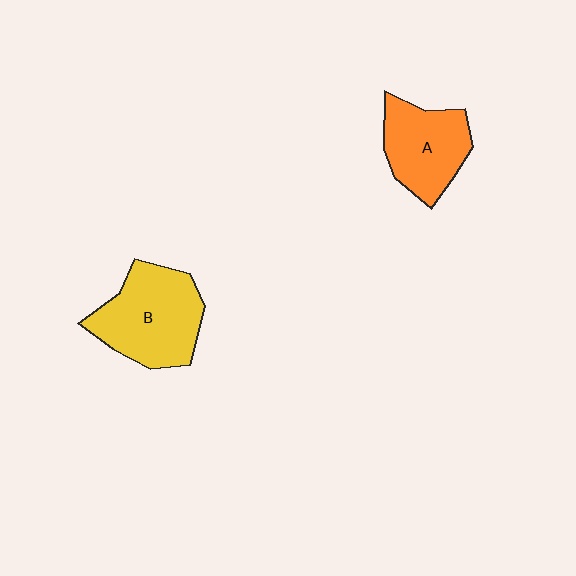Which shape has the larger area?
Shape B (yellow).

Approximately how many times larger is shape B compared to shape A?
Approximately 1.3 times.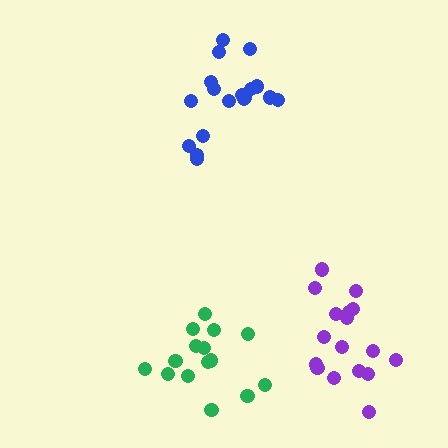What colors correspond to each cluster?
The clusters are colored: blue, purple, green.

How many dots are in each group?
Group 1: 18 dots, Group 2: 17 dots, Group 3: 15 dots (50 total).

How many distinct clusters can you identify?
There are 3 distinct clusters.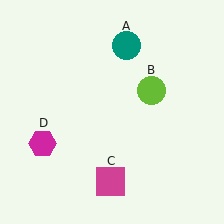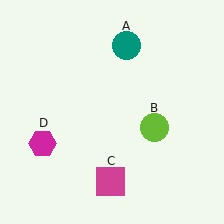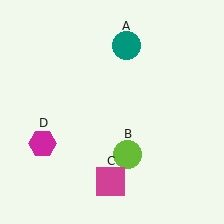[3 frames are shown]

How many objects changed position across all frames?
1 object changed position: lime circle (object B).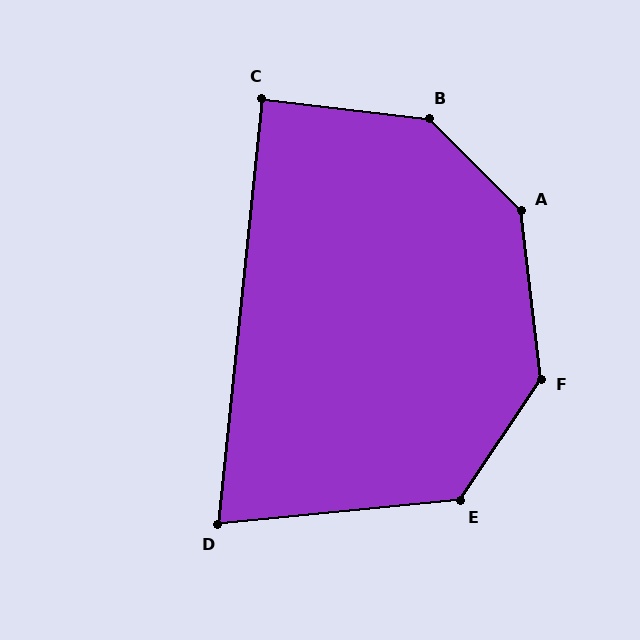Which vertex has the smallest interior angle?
D, at approximately 78 degrees.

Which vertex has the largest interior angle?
B, at approximately 142 degrees.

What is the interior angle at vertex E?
Approximately 129 degrees (obtuse).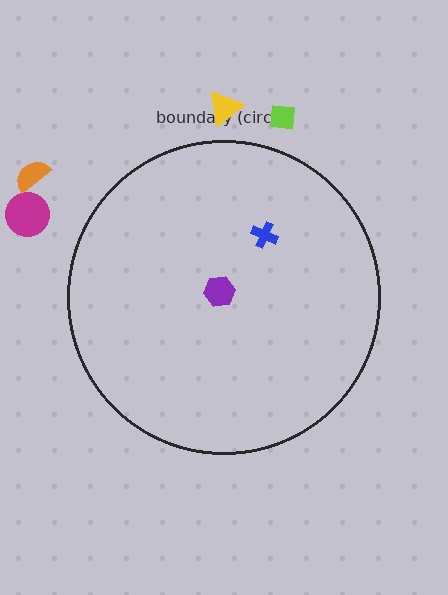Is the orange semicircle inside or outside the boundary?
Outside.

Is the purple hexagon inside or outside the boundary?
Inside.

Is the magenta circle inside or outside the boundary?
Outside.